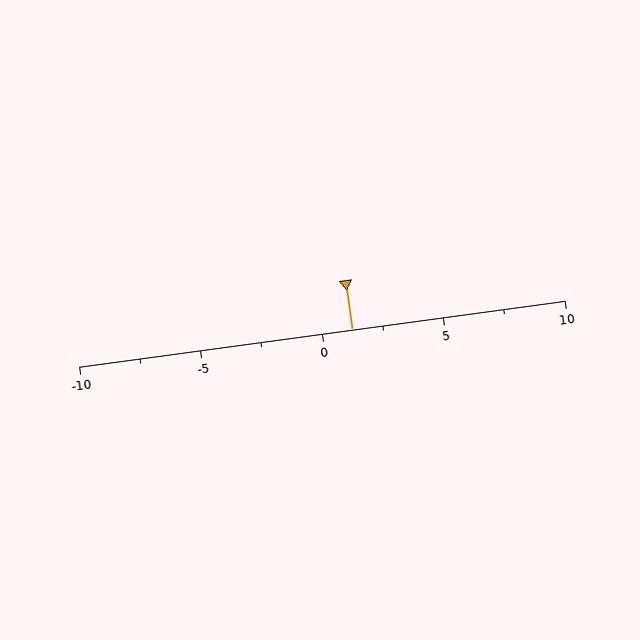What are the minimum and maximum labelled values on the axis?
The axis runs from -10 to 10.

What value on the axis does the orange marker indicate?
The marker indicates approximately 1.2.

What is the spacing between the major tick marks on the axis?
The major ticks are spaced 5 apart.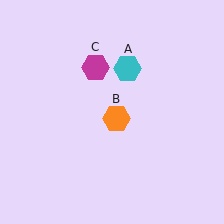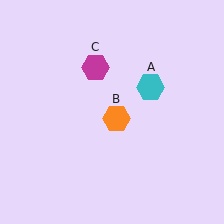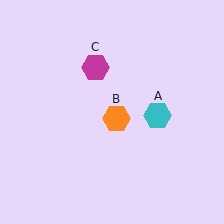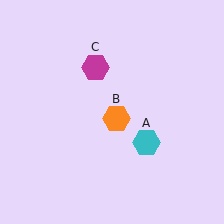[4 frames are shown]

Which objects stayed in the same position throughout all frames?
Orange hexagon (object B) and magenta hexagon (object C) remained stationary.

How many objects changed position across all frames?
1 object changed position: cyan hexagon (object A).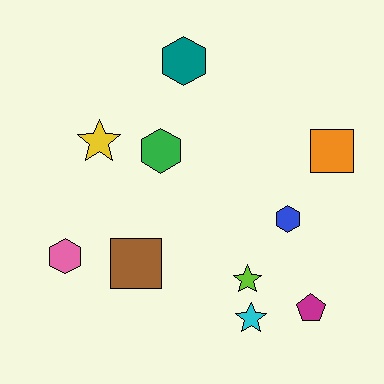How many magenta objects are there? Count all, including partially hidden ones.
There is 1 magenta object.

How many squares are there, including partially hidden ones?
There are 2 squares.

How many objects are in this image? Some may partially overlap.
There are 10 objects.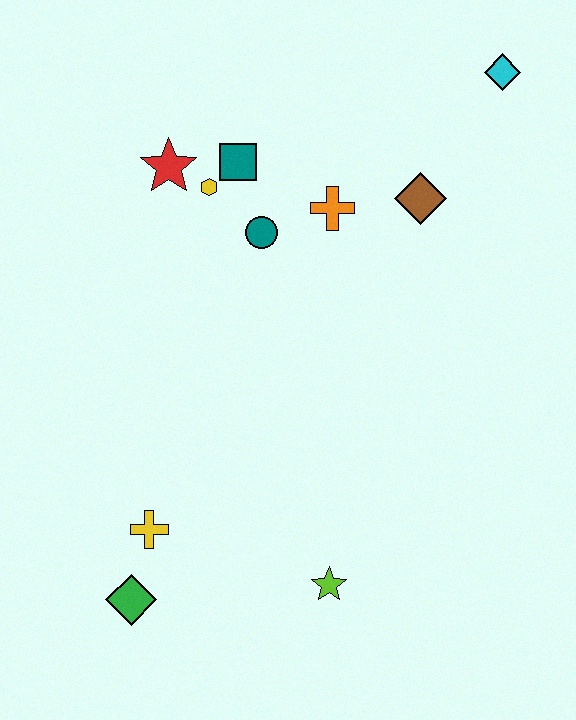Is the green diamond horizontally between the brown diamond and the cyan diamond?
No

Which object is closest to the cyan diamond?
The brown diamond is closest to the cyan diamond.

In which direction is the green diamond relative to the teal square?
The green diamond is below the teal square.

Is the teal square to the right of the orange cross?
No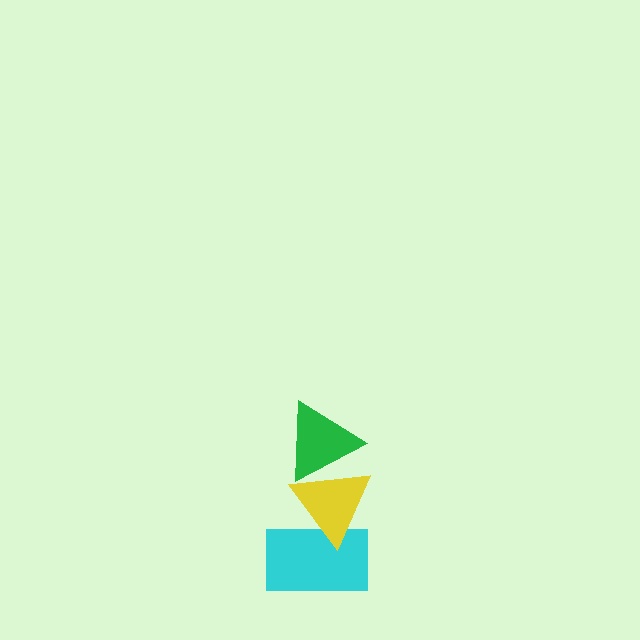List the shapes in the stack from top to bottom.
From top to bottom: the green triangle, the yellow triangle, the cyan rectangle.